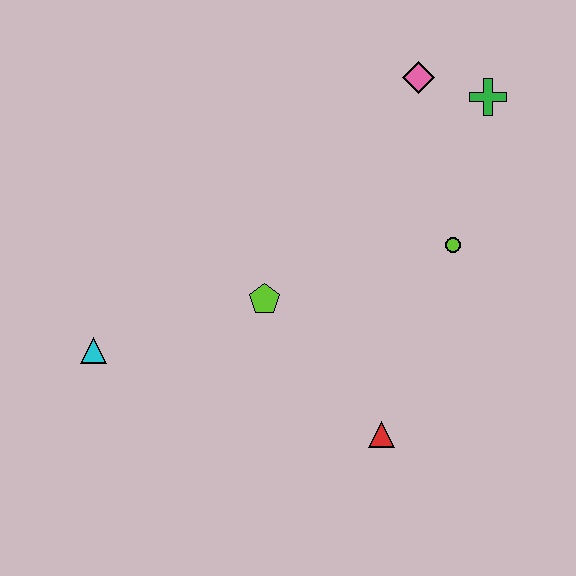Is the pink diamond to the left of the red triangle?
No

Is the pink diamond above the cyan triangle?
Yes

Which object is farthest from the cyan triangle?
The green cross is farthest from the cyan triangle.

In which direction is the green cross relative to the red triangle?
The green cross is above the red triangle.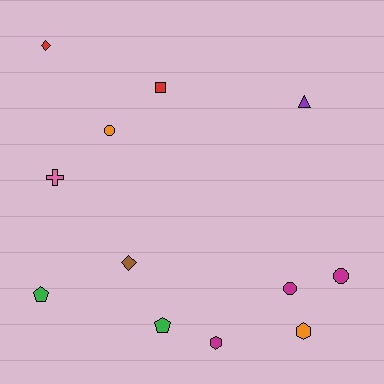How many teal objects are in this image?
There are no teal objects.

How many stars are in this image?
There are no stars.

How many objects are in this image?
There are 12 objects.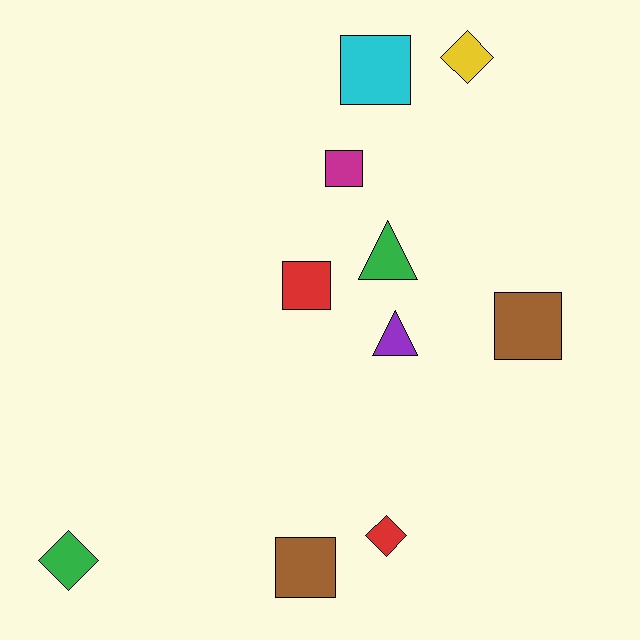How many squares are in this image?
There are 5 squares.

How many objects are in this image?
There are 10 objects.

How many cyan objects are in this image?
There is 1 cyan object.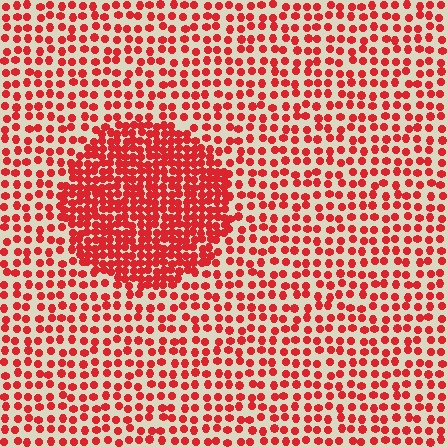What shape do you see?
I see a circle.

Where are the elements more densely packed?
The elements are more densely packed inside the circle boundary.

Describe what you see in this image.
The image contains small red elements arranged at two different densities. A circle-shaped region is visible where the elements are more densely packed than the surrounding area.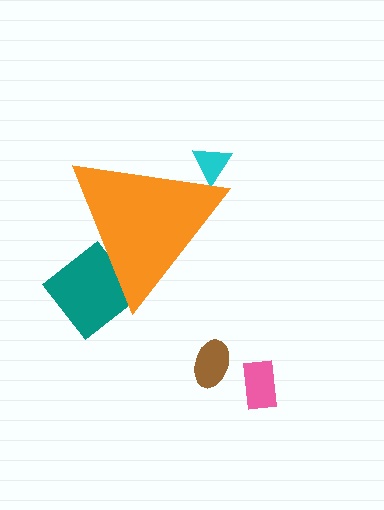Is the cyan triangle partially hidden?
Yes, the cyan triangle is partially hidden behind the orange triangle.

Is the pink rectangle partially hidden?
No, the pink rectangle is fully visible.